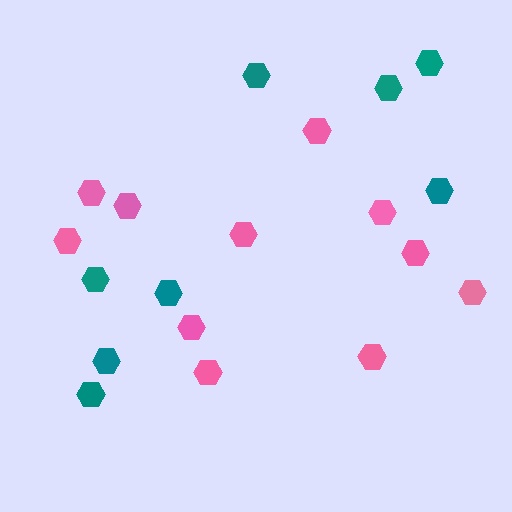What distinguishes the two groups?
There are 2 groups: one group of teal hexagons (8) and one group of pink hexagons (11).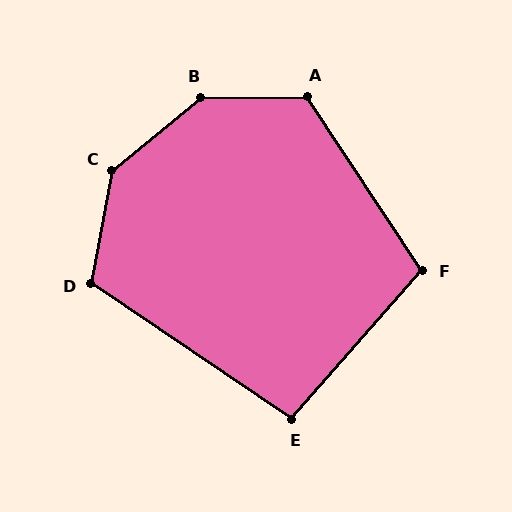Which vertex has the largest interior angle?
B, at approximately 141 degrees.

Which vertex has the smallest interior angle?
E, at approximately 97 degrees.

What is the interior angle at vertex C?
Approximately 140 degrees (obtuse).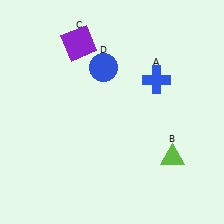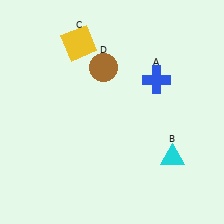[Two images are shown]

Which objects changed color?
B changed from lime to cyan. C changed from purple to yellow. D changed from blue to brown.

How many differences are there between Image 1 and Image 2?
There are 3 differences between the two images.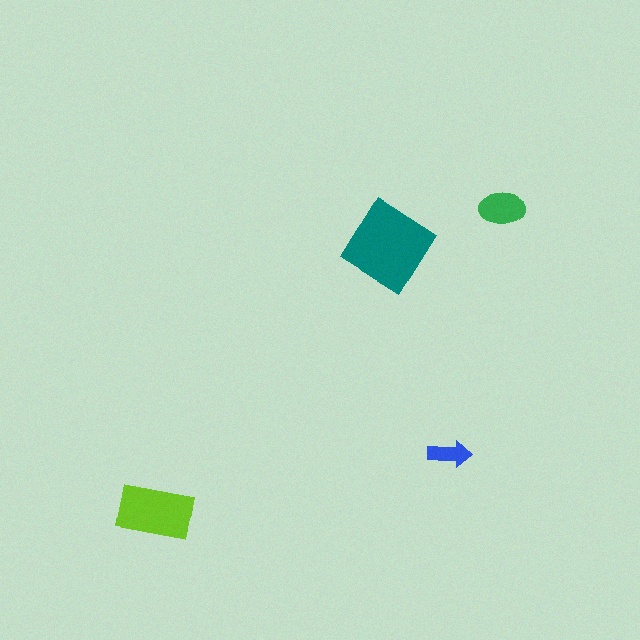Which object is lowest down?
The lime rectangle is bottommost.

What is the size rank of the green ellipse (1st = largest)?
3rd.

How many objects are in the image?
There are 4 objects in the image.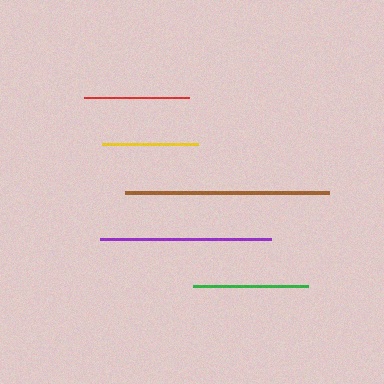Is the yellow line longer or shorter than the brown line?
The brown line is longer than the yellow line.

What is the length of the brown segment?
The brown segment is approximately 204 pixels long.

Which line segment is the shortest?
The yellow line is the shortest at approximately 96 pixels.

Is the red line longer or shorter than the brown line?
The brown line is longer than the red line.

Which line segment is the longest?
The brown line is the longest at approximately 204 pixels.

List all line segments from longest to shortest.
From longest to shortest: brown, purple, green, red, yellow.